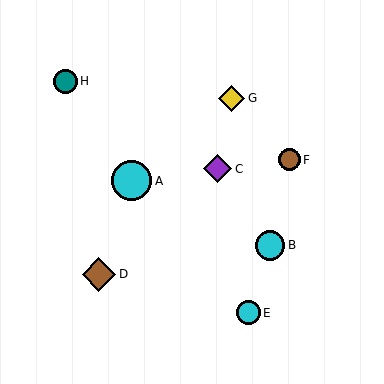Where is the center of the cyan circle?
The center of the cyan circle is at (270, 245).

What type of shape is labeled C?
Shape C is a purple diamond.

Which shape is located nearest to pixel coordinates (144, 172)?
The cyan circle (labeled A) at (132, 181) is nearest to that location.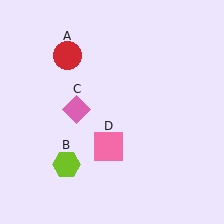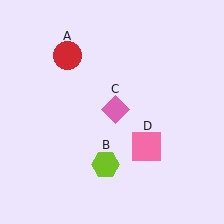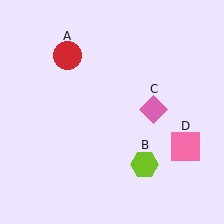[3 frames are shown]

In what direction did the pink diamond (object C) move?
The pink diamond (object C) moved right.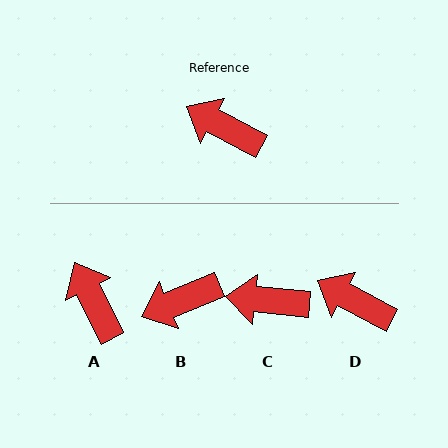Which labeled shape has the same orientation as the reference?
D.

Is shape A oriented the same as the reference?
No, it is off by about 35 degrees.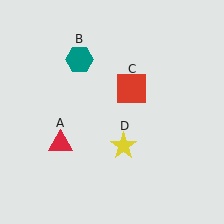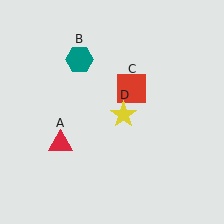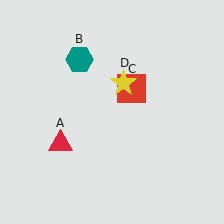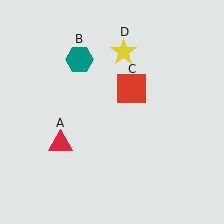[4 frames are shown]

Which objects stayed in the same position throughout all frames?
Red triangle (object A) and teal hexagon (object B) and red square (object C) remained stationary.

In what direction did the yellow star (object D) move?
The yellow star (object D) moved up.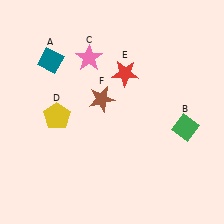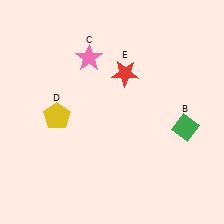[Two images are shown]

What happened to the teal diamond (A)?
The teal diamond (A) was removed in Image 2. It was in the top-left area of Image 1.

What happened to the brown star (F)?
The brown star (F) was removed in Image 2. It was in the top-left area of Image 1.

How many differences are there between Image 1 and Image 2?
There are 2 differences between the two images.